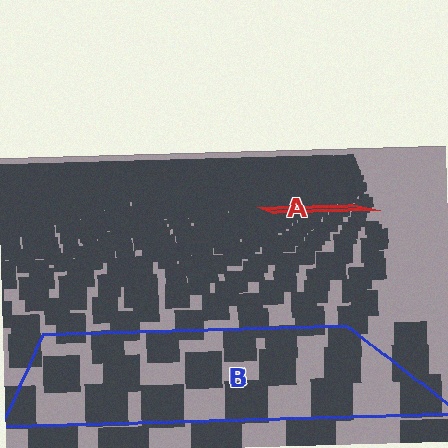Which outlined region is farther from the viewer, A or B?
Region A is farther from the viewer — the texture elements inside it appear smaller and more densely packed.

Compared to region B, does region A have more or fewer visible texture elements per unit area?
Region A has more texture elements per unit area — they are packed more densely because it is farther away.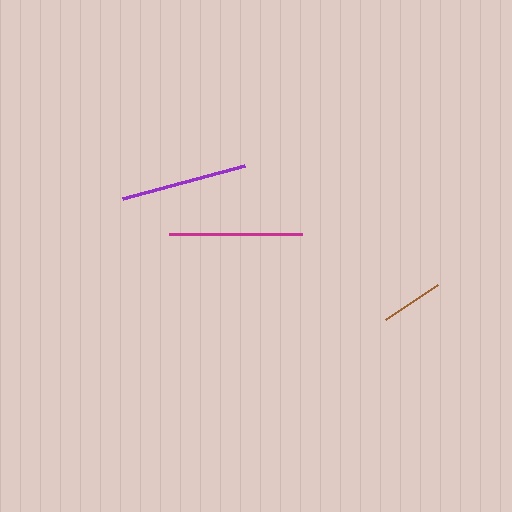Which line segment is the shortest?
The brown line is the shortest at approximately 63 pixels.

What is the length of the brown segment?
The brown segment is approximately 63 pixels long.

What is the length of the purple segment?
The purple segment is approximately 126 pixels long.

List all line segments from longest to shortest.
From longest to shortest: magenta, purple, brown.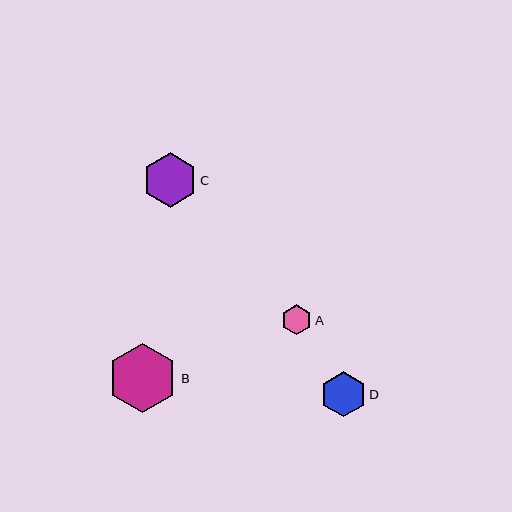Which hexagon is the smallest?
Hexagon A is the smallest with a size of approximately 30 pixels.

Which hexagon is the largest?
Hexagon B is the largest with a size of approximately 69 pixels.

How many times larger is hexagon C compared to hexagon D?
Hexagon C is approximately 1.2 times the size of hexagon D.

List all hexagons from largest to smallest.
From largest to smallest: B, C, D, A.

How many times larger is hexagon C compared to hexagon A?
Hexagon C is approximately 1.8 times the size of hexagon A.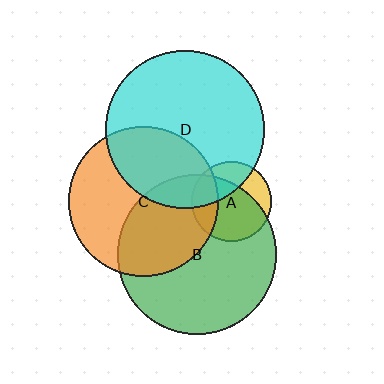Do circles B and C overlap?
Yes.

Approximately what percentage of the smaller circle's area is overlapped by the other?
Approximately 45%.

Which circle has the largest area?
Circle B (green).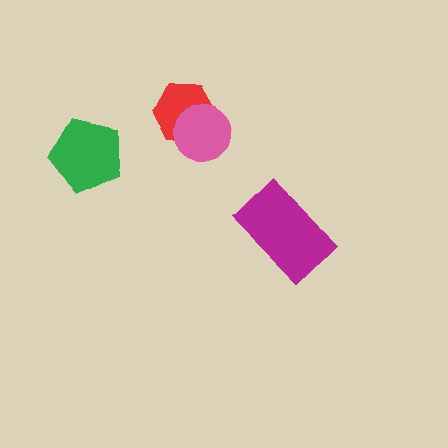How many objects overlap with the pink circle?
1 object overlaps with the pink circle.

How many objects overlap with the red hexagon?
1 object overlaps with the red hexagon.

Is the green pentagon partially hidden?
No, no other shape covers it.